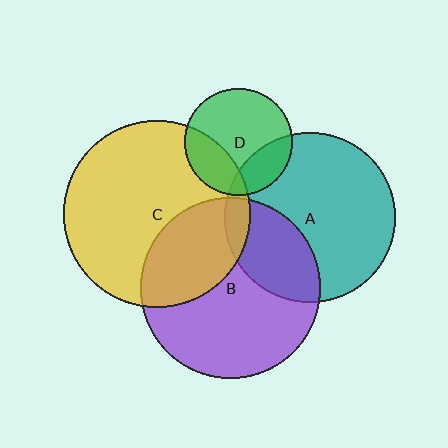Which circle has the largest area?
Circle C (yellow).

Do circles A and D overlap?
Yes.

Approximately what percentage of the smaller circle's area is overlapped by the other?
Approximately 25%.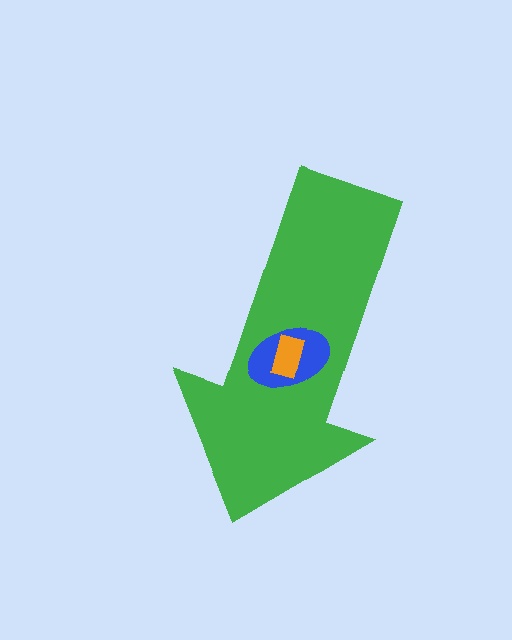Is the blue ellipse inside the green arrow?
Yes.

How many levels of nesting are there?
3.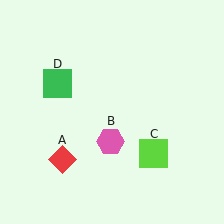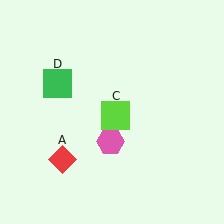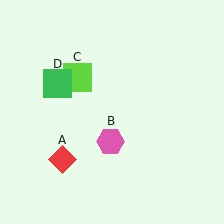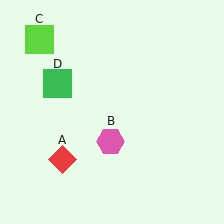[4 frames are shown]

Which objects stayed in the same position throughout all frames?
Red diamond (object A) and pink hexagon (object B) and green square (object D) remained stationary.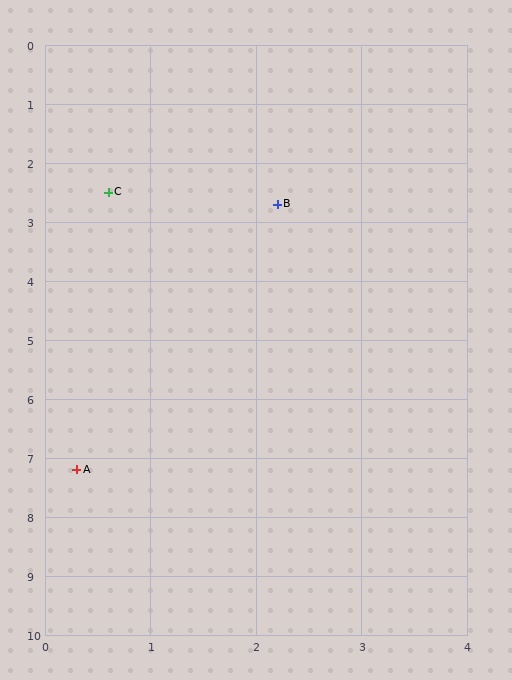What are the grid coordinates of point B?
Point B is at approximately (2.2, 2.7).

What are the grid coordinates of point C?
Point C is at approximately (0.6, 2.5).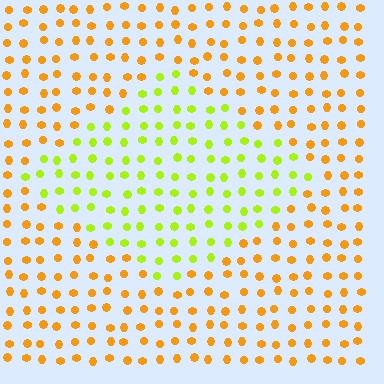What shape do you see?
I see a diamond.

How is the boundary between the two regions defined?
The boundary is defined purely by a slight shift in hue (about 45 degrees). Spacing, size, and orientation are identical on both sides.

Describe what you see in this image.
The image is filled with small orange elements in a uniform arrangement. A diamond-shaped region is visible where the elements are tinted to a slightly different hue, forming a subtle color boundary.